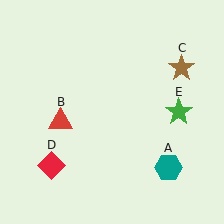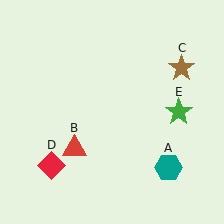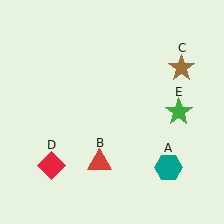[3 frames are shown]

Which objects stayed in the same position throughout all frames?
Teal hexagon (object A) and brown star (object C) and red diamond (object D) and green star (object E) remained stationary.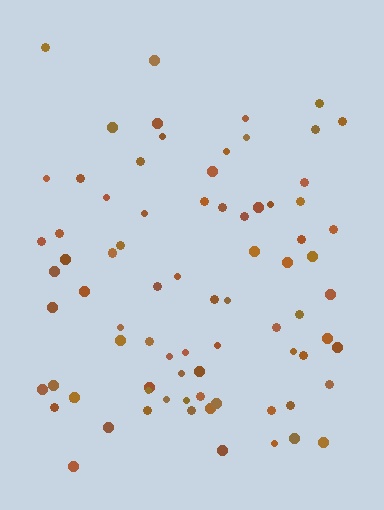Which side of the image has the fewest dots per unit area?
The top.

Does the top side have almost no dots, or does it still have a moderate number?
Still a moderate number, just noticeably fewer than the bottom.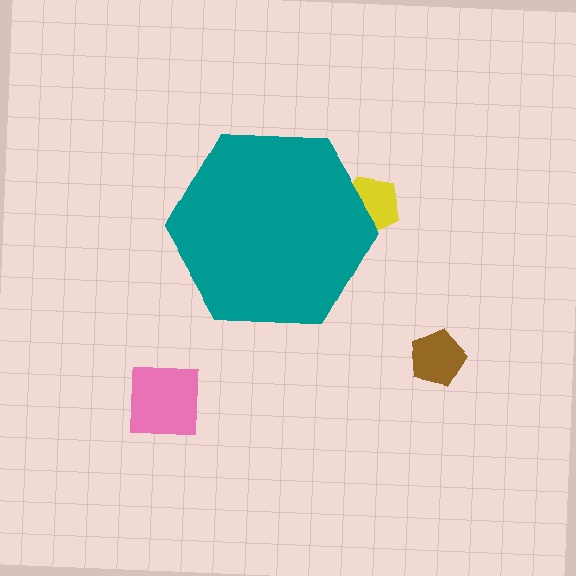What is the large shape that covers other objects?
A teal hexagon.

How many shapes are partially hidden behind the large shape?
1 shape is partially hidden.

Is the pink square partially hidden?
No, the pink square is fully visible.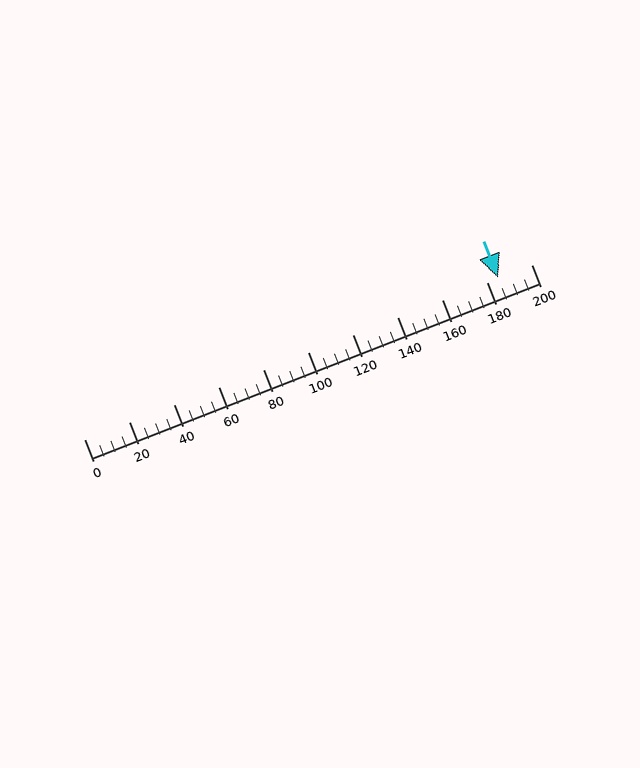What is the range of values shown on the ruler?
The ruler shows values from 0 to 200.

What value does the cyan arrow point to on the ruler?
The cyan arrow points to approximately 185.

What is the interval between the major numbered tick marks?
The major tick marks are spaced 20 units apart.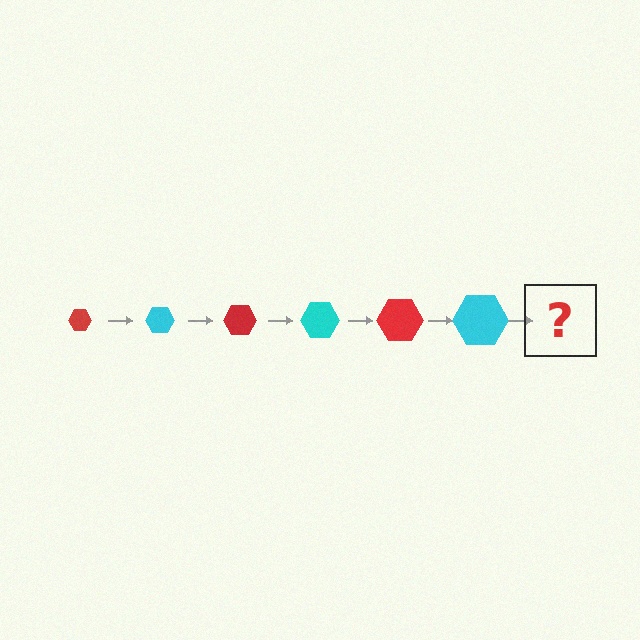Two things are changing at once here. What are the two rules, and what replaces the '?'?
The two rules are that the hexagon grows larger each step and the color cycles through red and cyan. The '?' should be a red hexagon, larger than the previous one.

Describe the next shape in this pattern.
It should be a red hexagon, larger than the previous one.